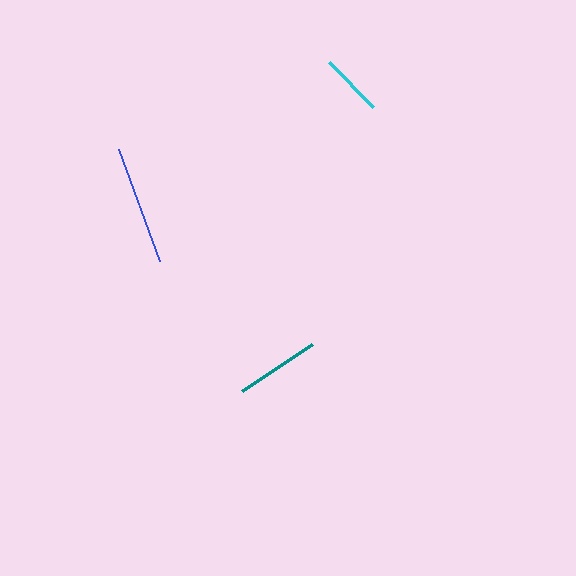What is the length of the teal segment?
The teal segment is approximately 84 pixels long.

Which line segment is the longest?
The blue line is the longest at approximately 120 pixels.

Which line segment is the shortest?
The cyan line is the shortest at approximately 63 pixels.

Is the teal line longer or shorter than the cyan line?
The teal line is longer than the cyan line.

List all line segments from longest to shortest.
From longest to shortest: blue, teal, cyan.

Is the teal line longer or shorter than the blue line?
The blue line is longer than the teal line.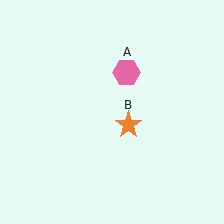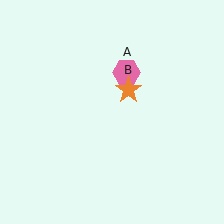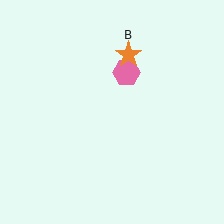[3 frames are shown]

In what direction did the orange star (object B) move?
The orange star (object B) moved up.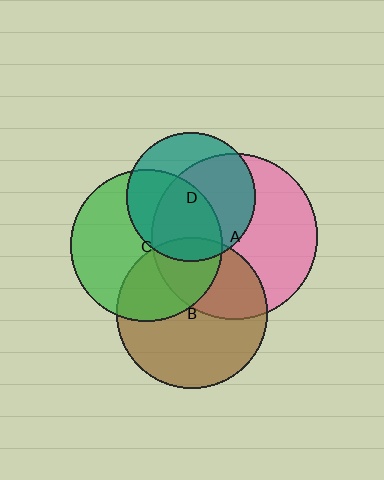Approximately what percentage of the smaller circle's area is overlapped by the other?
Approximately 35%.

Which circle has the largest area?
Circle A (pink).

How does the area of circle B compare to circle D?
Approximately 1.4 times.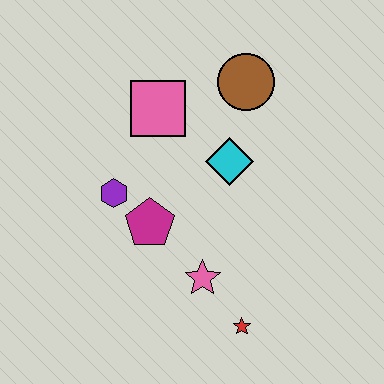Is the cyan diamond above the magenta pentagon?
Yes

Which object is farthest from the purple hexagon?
The red star is farthest from the purple hexagon.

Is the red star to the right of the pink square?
Yes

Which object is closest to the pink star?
The red star is closest to the pink star.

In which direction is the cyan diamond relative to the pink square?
The cyan diamond is to the right of the pink square.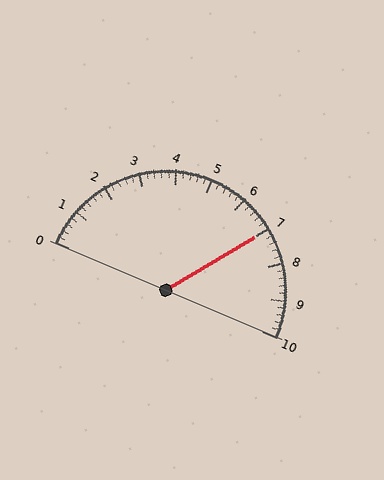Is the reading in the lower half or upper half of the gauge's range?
The reading is in the upper half of the range (0 to 10).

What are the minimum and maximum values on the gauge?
The gauge ranges from 0 to 10.